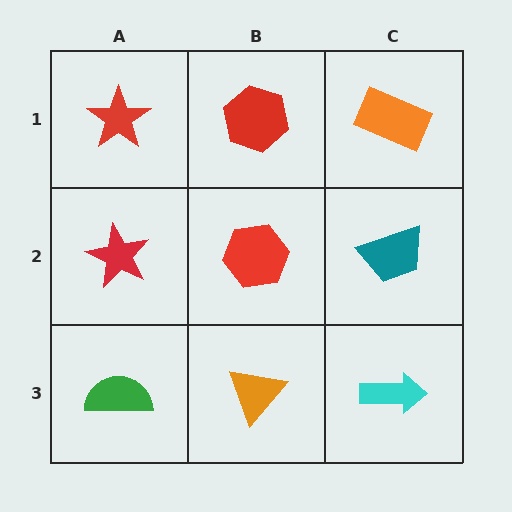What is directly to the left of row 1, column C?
A red hexagon.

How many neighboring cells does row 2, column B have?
4.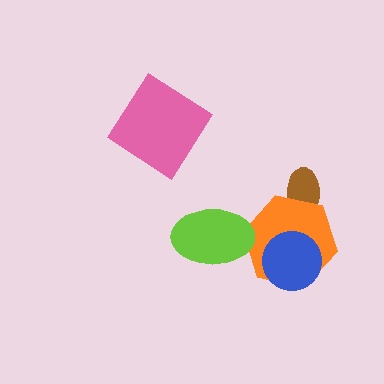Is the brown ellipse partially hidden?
Yes, it is partially covered by another shape.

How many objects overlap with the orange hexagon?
3 objects overlap with the orange hexagon.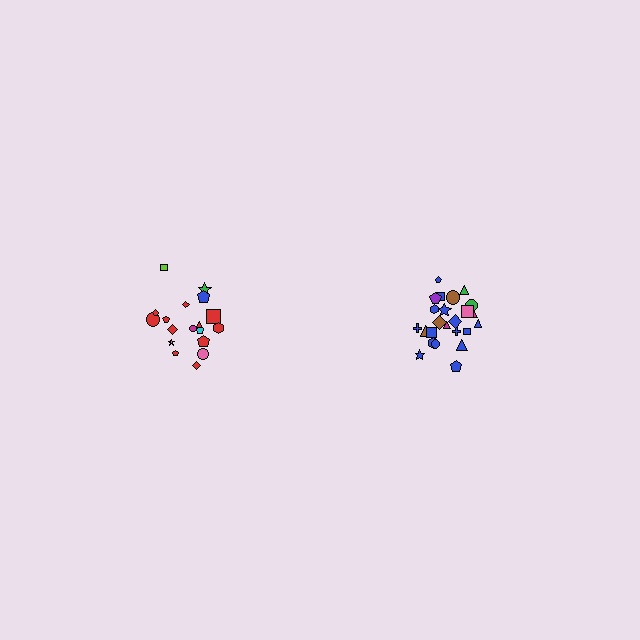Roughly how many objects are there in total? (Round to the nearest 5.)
Roughly 45 objects in total.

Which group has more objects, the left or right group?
The right group.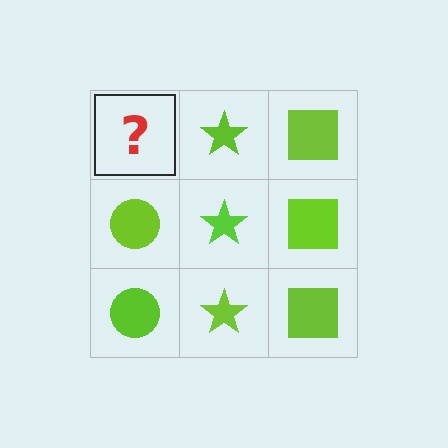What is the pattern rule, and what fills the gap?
The rule is that each column has a consistent shape. The gap should be filled with a lime circle.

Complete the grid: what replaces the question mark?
The question mark should be replaced with a lime circle.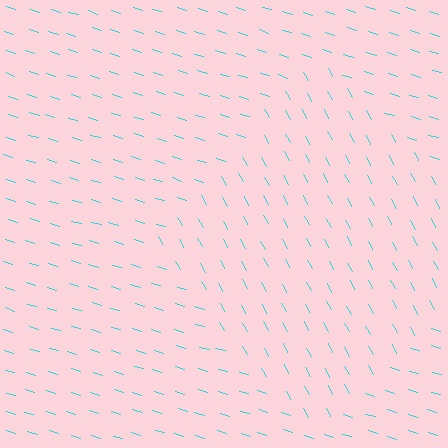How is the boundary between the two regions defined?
The boundary is defined purely by a change in line orientation (approximately 45 degrees difference). All lines are the same color and thickness.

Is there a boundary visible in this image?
Yes, there is a texture boundary formed by a change in line orientation.